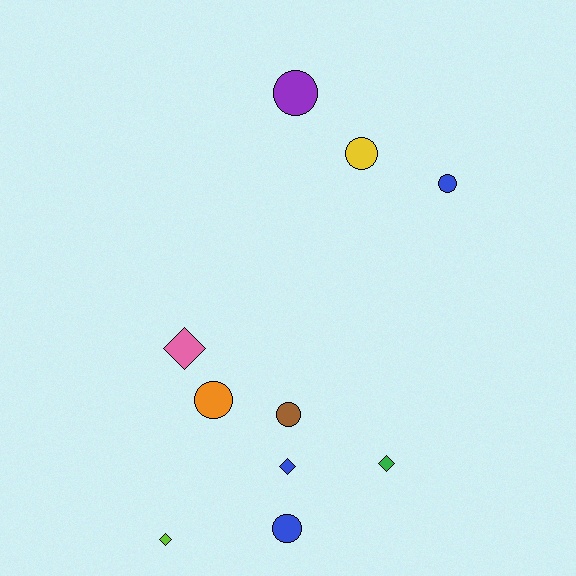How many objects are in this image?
There are 10 objects.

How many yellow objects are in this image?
There is 1 yellow object.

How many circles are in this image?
There are 6 circles.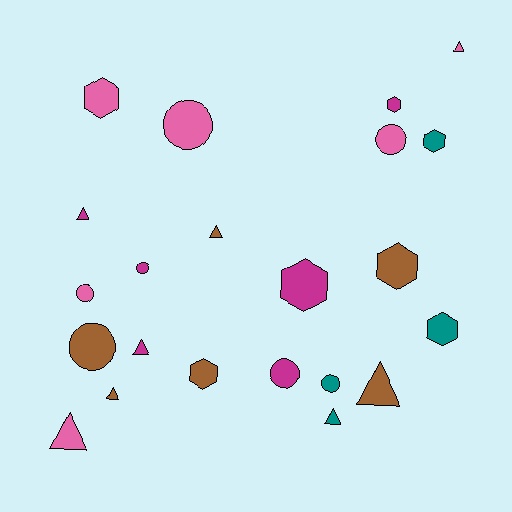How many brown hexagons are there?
There are 2 brown hexagons.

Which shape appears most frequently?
Triangle, with 8 objects.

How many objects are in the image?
There are 22 objects.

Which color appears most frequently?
Brown, with 6 objects.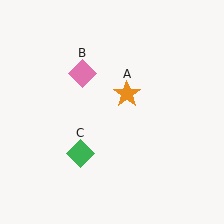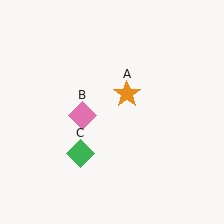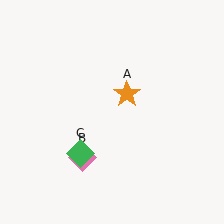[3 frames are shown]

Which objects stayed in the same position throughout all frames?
Orange star (object A) and green diamond (object C) remained stationary.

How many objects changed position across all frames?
1 object changed position: pink diamond (object B).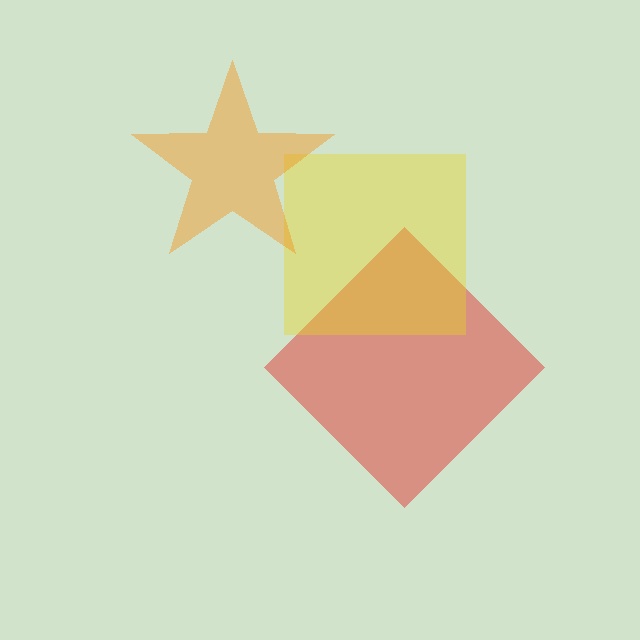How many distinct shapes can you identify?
There are 3 distinct shapes: a red diamond, a yellow square, an orange star.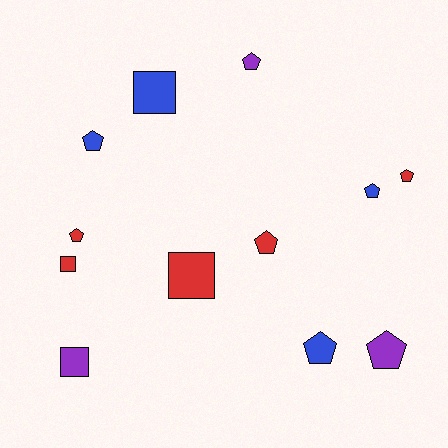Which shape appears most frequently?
Pentagon, with 8 objects.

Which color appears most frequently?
Red, with 5 objects.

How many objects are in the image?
There are 12 objects.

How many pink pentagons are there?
There are no pink pentagons.